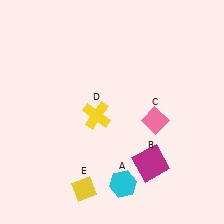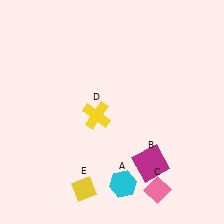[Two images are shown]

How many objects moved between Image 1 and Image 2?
1 object moved between the two images.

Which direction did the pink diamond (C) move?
The pink diamond (C) moved down.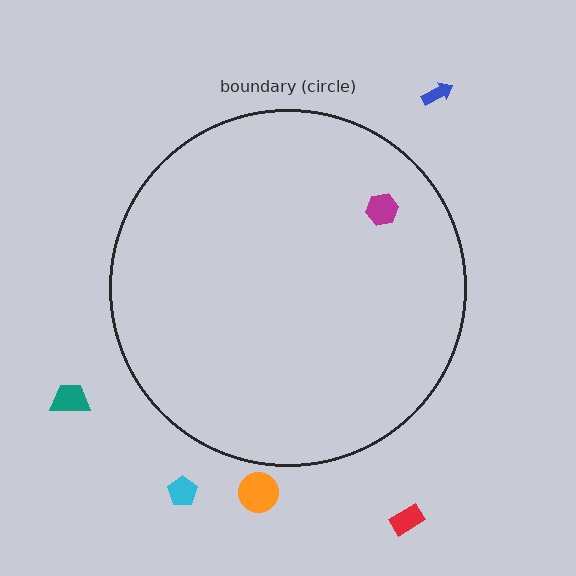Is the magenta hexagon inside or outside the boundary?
Inside.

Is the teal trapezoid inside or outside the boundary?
Outside.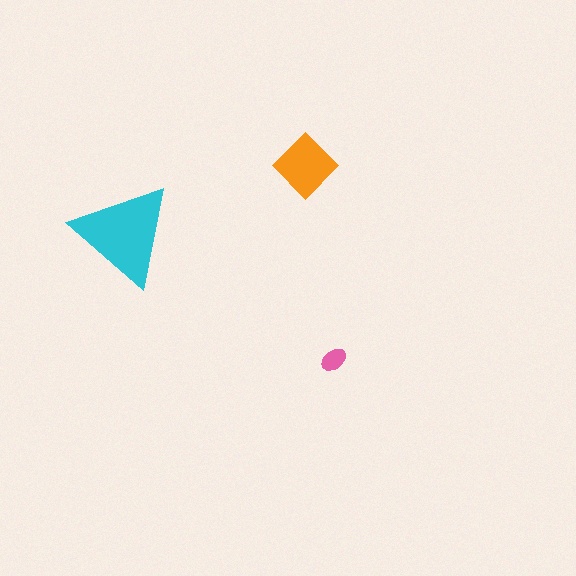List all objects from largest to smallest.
The cyan triangle, the orange diamond, the pink ellipse.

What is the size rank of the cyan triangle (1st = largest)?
1st.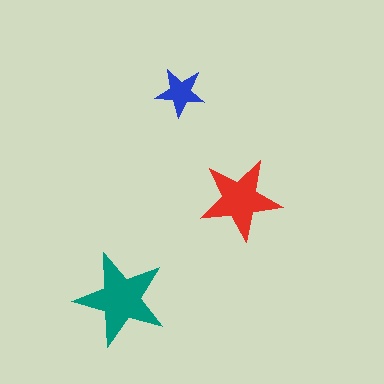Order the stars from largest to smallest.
the teal one, the red one, the blue one.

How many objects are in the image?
There are 3 objects in the image.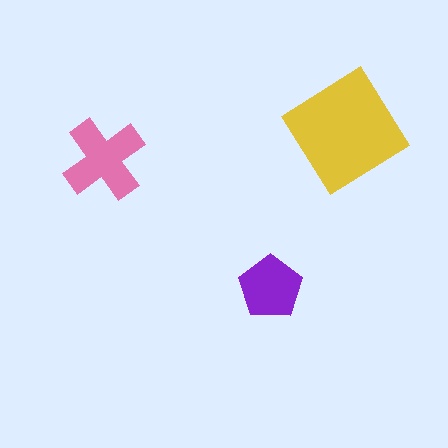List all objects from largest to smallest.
The yellow diamond, the pink cross, the purple pentagon.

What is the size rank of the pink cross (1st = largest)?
2nd.